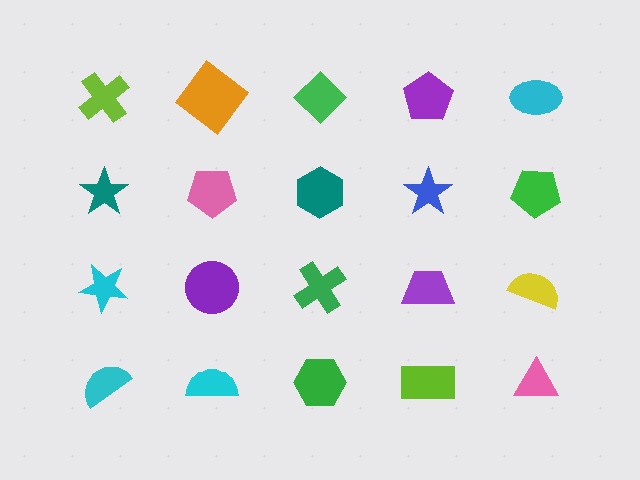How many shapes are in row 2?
5 shapes.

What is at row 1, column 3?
A green diamond.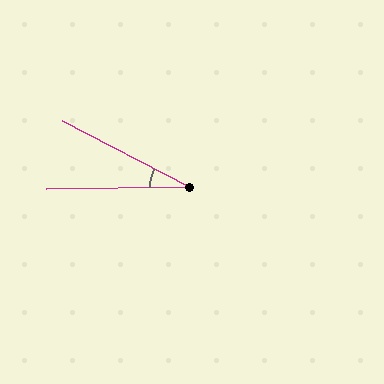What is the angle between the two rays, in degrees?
Approximately 28 degrees.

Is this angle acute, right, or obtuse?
It is acute.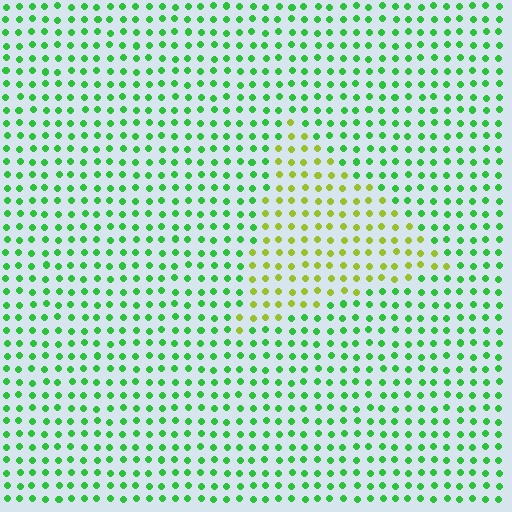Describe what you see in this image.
The image is filled with small green elements in a uniform arrangement. A triangle-shaped region is visible where the elements are tinted to a slightly different hue, forming a subtle color boundary.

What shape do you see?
I see a triangle.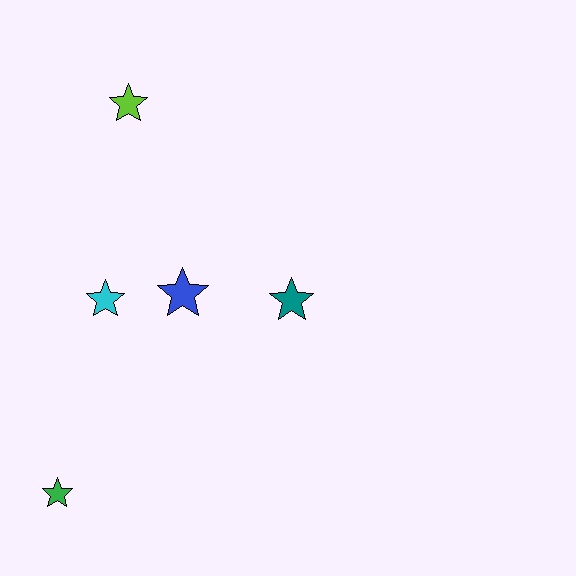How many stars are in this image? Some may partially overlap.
There are 5 stars.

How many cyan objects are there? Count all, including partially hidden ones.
There is 1 cyan object.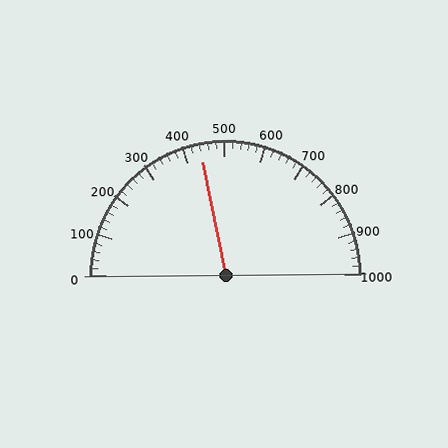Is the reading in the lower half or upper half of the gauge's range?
The reading is in the lower half of the range (0 to 1000).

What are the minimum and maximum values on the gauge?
The gauge ranges from 0 to 1000.